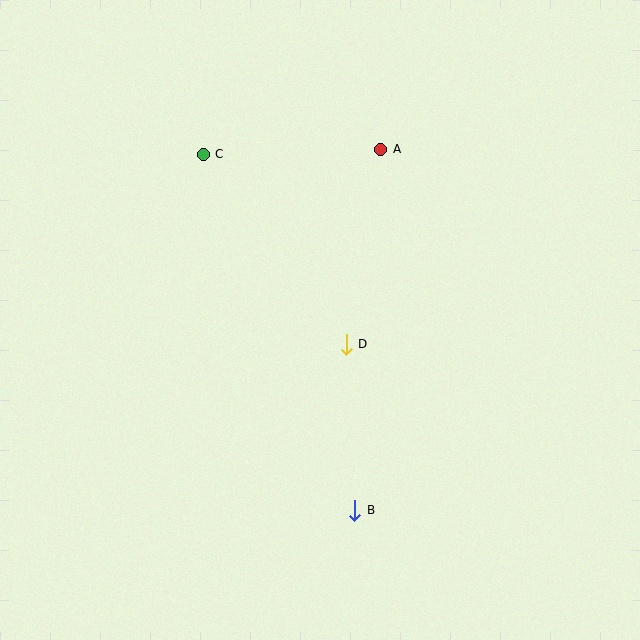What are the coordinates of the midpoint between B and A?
The midpoint between B and A is at (368, 330).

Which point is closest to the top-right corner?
Point A is closest to the top-right corner.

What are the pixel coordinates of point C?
Point C is at (203, 154).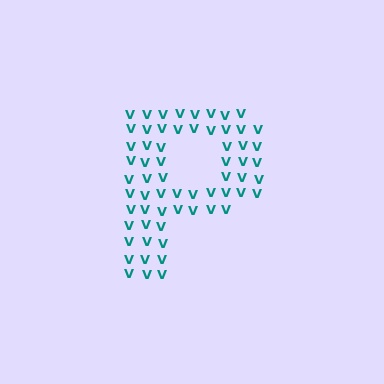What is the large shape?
The large shape is the letter P.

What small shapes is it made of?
It is made of small letter V's.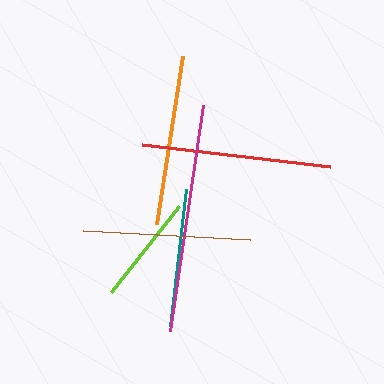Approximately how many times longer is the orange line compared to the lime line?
The orange line is approximately 1.6 times the length of the lime line.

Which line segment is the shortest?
The lime line is the shortest at approximately 110 pixels.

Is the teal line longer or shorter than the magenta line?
The magenta line is longer than the teal line.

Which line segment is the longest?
The magenta line is the longest at approximately 229 pixels.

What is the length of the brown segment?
The brown segment is approximately 167 pixels long.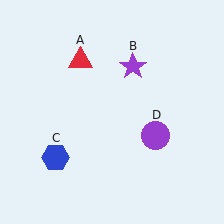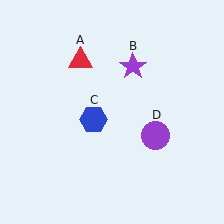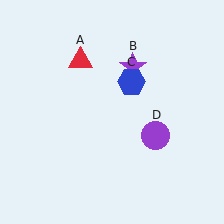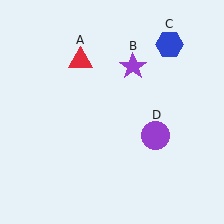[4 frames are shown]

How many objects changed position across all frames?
1 object changed position: blue hexagon (object C).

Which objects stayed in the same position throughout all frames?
Red triangle (object A) and purple star (object B) and purple circle (object D) remained stationary.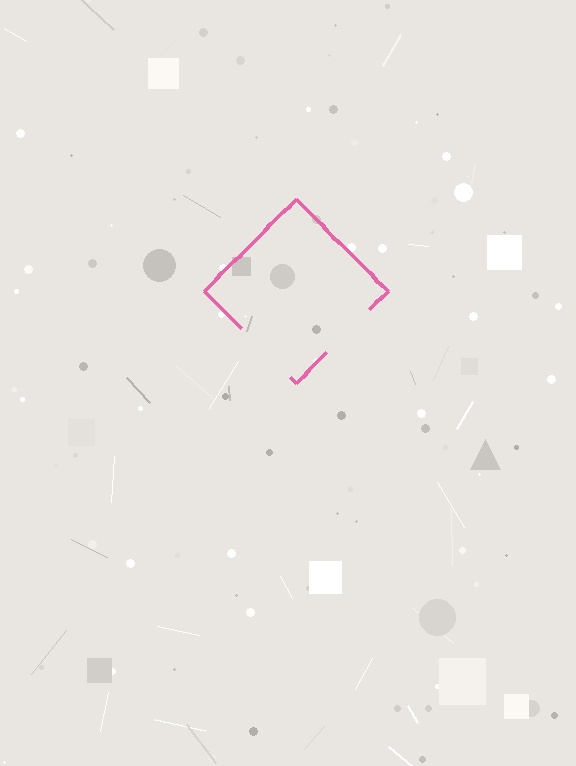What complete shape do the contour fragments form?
The contour fragments form a diamond.